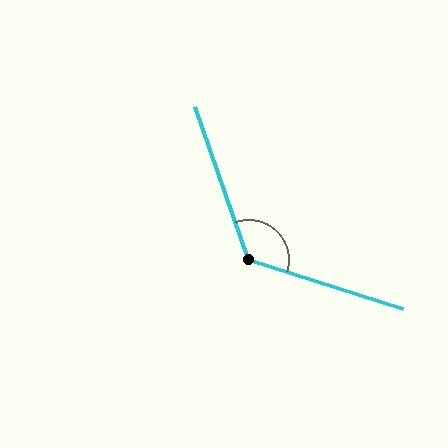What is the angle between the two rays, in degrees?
Approximately 127 degrees.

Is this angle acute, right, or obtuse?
It is obtuse.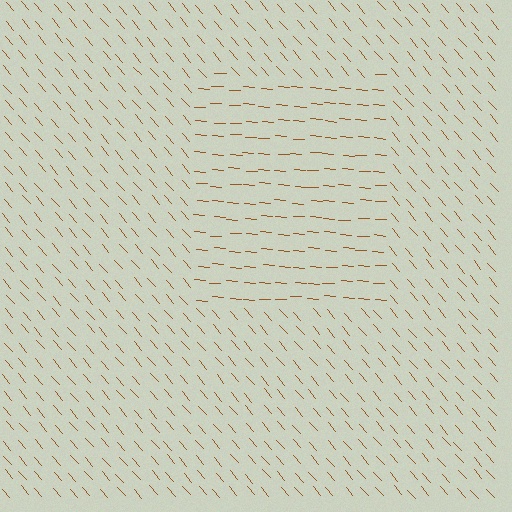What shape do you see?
I see a rectangle.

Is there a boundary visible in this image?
Yes, there is a texture boundary formed by a change in line orientation.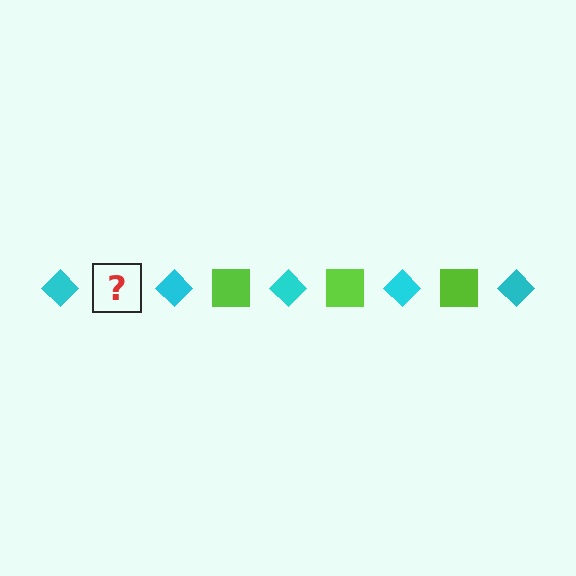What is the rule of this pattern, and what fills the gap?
The rule is that the pattern alternates between cyan diamond and lime square. The gap should be filled with a lime square.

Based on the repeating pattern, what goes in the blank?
The blank should be a lime square.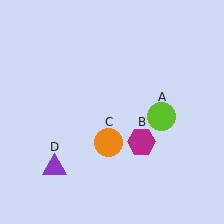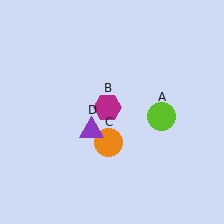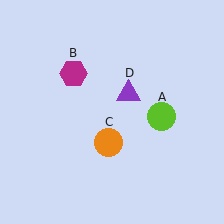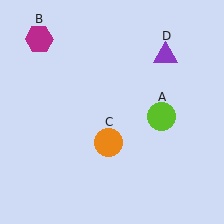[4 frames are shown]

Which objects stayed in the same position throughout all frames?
Lime circle (object A) and orange circle (object C) remained stationary.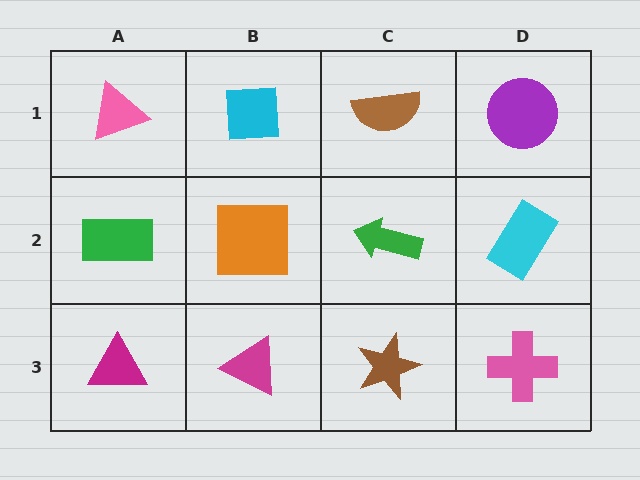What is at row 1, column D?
A purple circle.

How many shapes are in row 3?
4 shapes.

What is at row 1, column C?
A brown semicircle.